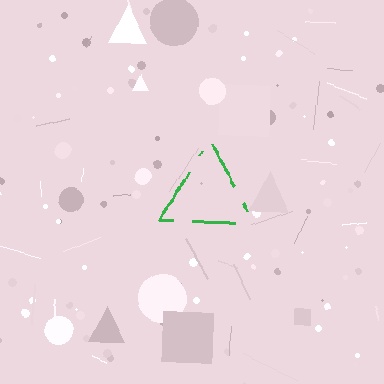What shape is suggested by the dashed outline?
The dashed outline suggests a triangle.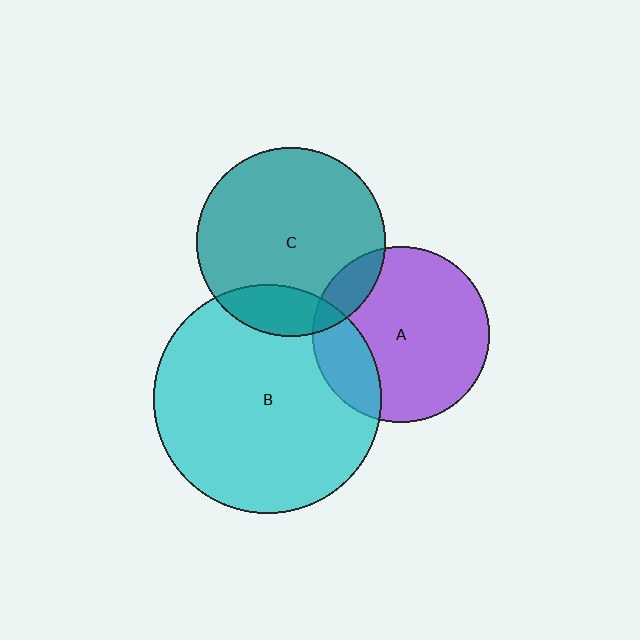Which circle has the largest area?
Circle B (cyan).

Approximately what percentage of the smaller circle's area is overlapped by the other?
Approximately 10%.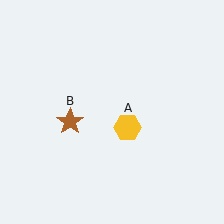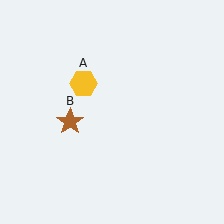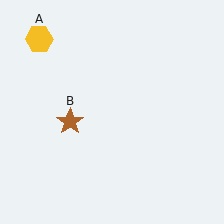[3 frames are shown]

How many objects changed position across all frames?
1 object changed position: yellow hexagon (object A).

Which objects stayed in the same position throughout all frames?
Brown star (object B) remained stationary.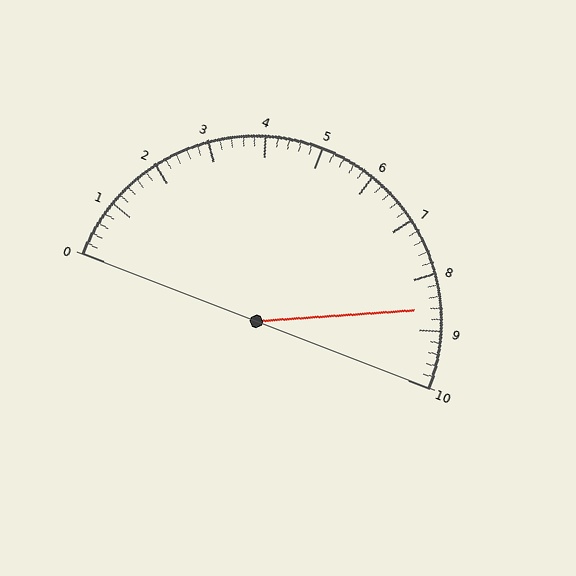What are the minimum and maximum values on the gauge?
The gauge ranges from 0 to 10.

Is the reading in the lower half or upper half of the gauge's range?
The reading is in the upper half of the range (0 to 10).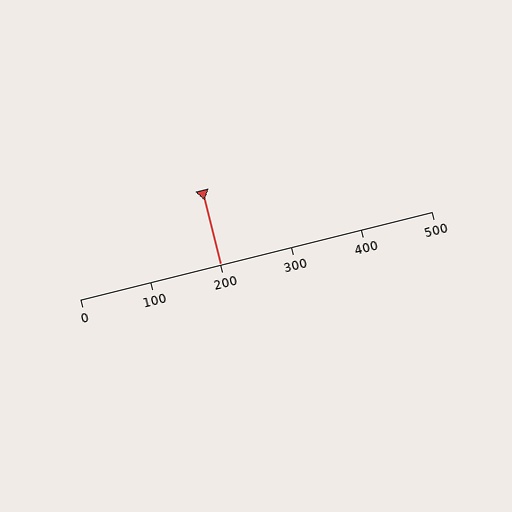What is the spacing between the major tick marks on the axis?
The major ticks are spaced 100 apart.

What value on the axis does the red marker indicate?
The marker indicates approximately 200.